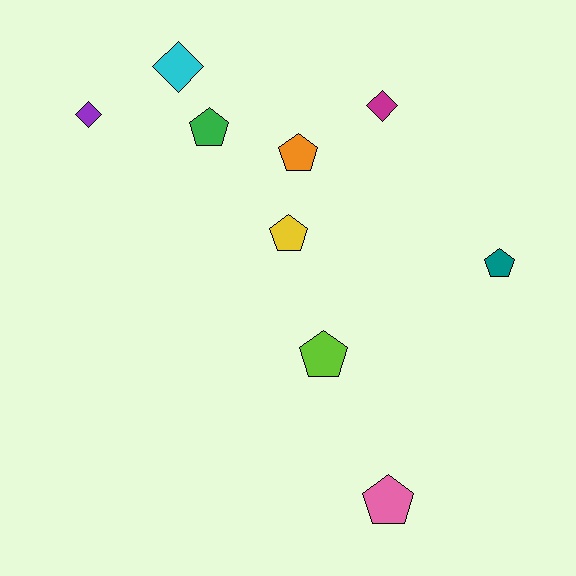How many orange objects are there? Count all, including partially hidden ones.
There is 1 orange object.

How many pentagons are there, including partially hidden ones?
There are 6 pentagons.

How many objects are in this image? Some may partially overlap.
There are 9 objects.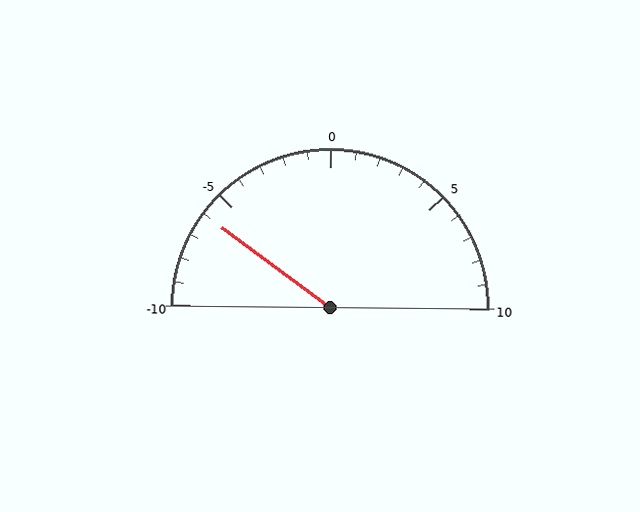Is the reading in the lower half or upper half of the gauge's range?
The reading is in the lower half of the range (-10 to 10).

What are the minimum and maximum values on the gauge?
The gauge ranges from -10 to 10.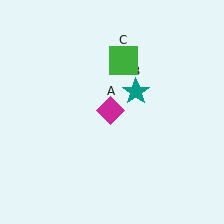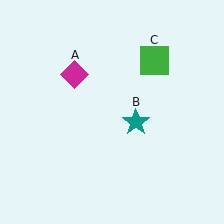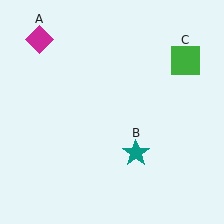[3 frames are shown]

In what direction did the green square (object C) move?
The green square (object C) moved right.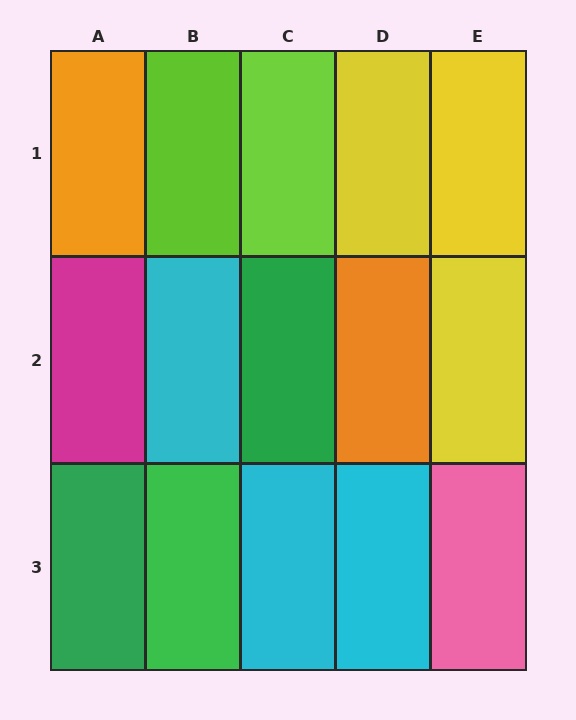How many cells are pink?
1 cell is pink.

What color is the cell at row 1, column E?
Yellow.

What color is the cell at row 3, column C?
Cyan.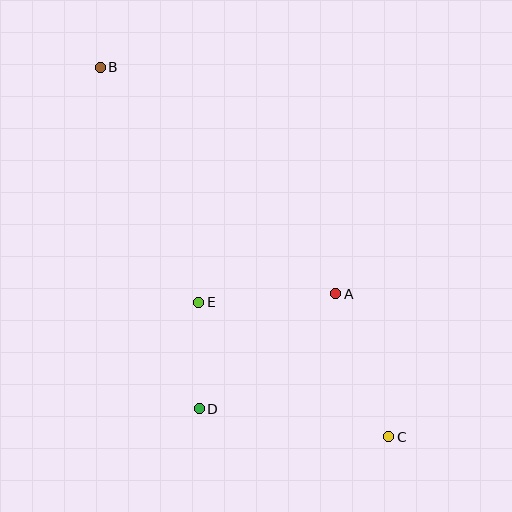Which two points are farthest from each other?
Points B and C are farthest from each other.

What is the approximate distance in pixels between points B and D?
The distance between B and D is approximately 355 pixels.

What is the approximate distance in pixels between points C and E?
The distance between C and E is approximately 233 pixels.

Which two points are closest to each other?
Points D and E are closest to each other.